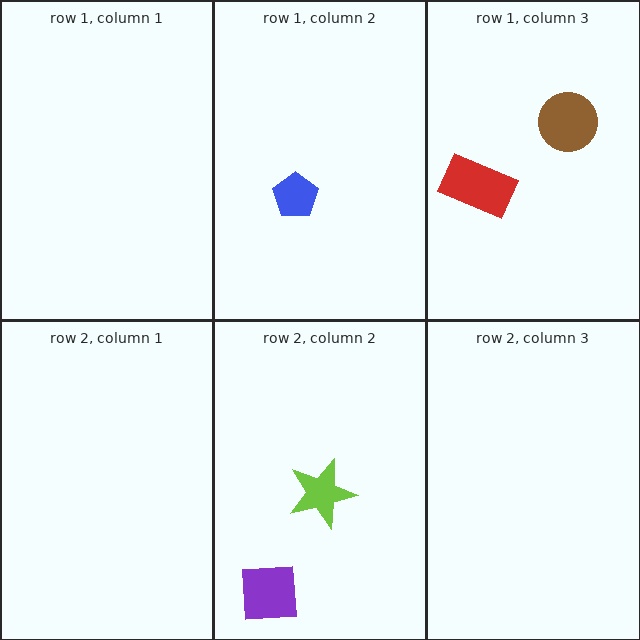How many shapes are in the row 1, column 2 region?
1.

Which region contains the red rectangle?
The row 1, column 3 region.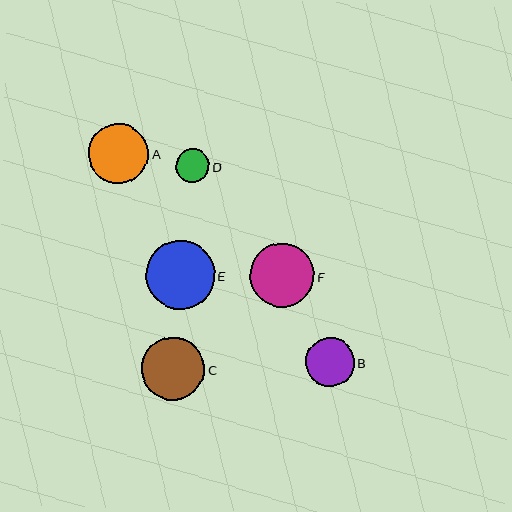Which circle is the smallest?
Circle D is the smallest with a size of approximately 34 pixels.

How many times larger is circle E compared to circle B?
Circle E is approximately 1.4 times the size of circle B.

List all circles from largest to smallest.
From largest to smallest: E, F, C, A, B, D.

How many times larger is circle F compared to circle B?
Circle F is approximately 1.3 times the size of circle B.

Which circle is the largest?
Circle E is the largest with a size of approximately 69 pixels.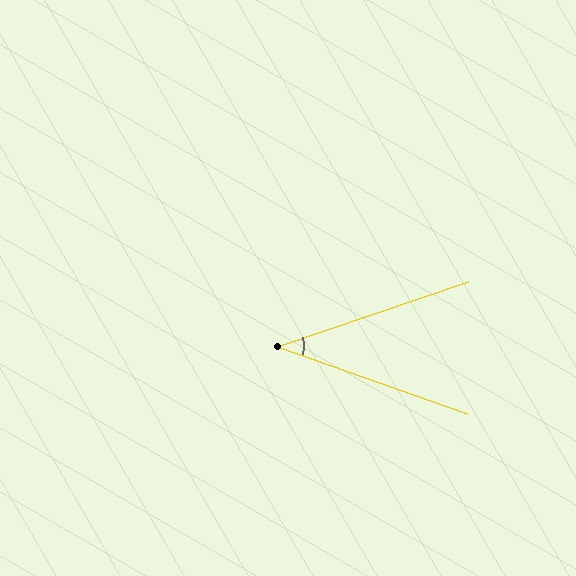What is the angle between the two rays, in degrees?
Approximately 38 degrees.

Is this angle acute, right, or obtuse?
It is acute.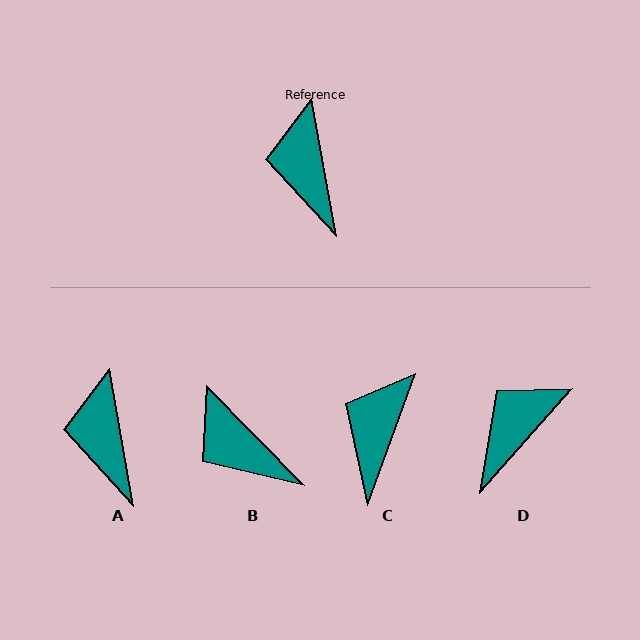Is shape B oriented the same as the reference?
No, it is off by about 34 degrees.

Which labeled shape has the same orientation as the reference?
A.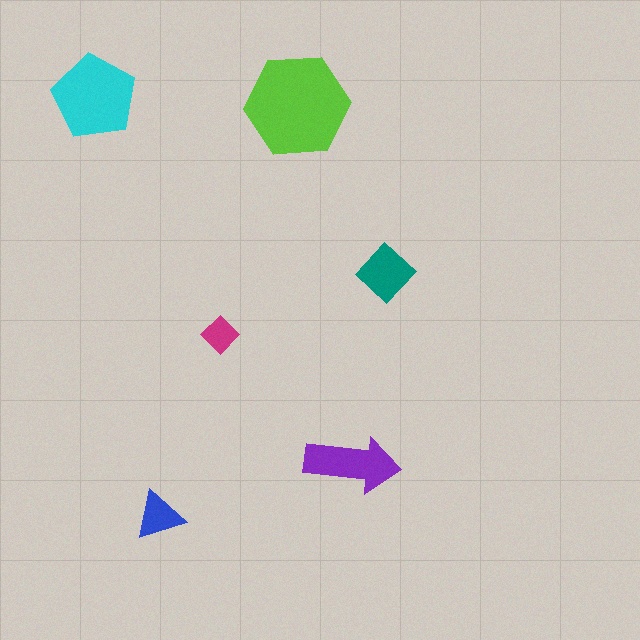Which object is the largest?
The lime hexagon.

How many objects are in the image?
There are 6 objects in the image.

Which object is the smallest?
The magenta diamond.